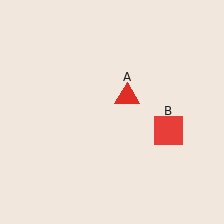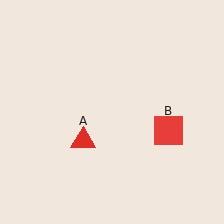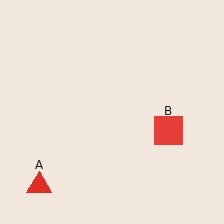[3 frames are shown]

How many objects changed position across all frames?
1 object changed position: red triangle (object A).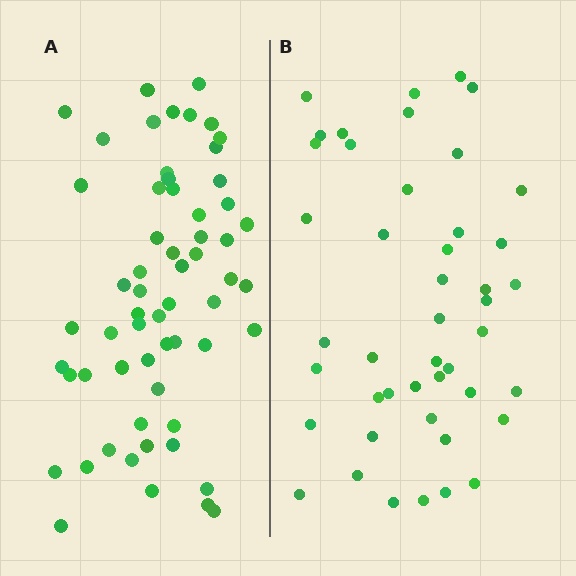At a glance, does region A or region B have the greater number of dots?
Region A (the left region) has more dots.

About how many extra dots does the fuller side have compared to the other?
Region A has approximately 15 more dots than region B.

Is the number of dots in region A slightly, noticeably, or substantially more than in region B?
Region A has noticeably more, but not dramatically so. The ratio is roughly 1.3 to 1.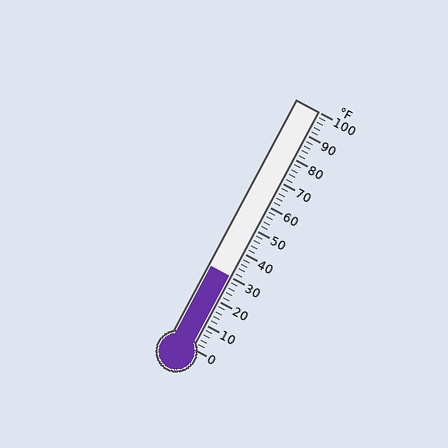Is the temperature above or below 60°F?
The temperature is below 60°F.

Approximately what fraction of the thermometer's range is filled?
The thermometer is filled to approximately 30% of its range.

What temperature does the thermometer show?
The thermometer shows approximately 30°F.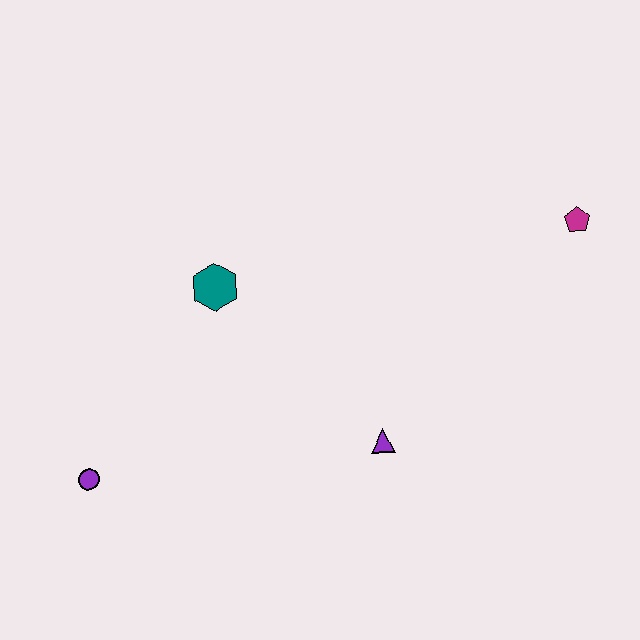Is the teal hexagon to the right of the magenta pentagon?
No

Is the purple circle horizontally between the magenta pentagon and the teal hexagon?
No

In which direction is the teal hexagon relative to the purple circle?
The teal hexagon is above the purple circle.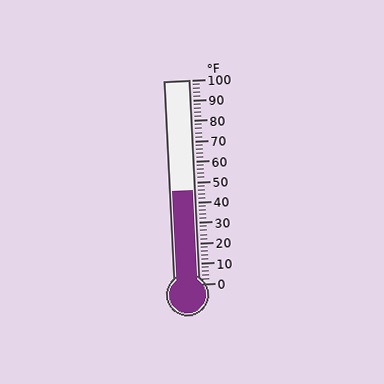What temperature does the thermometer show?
The thermometer shows approximately 46°F.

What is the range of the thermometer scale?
The thermometer scale ranges from 0°F to 100°F.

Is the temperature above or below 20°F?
The temperature is above 20°F.